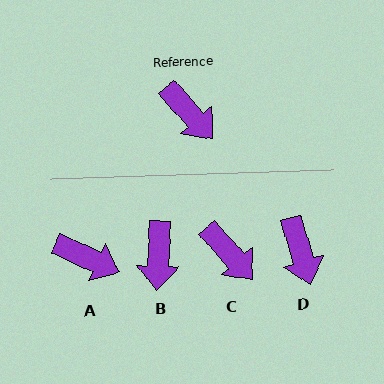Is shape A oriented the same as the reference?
No, it is off by about 25 degrees.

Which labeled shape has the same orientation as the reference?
C.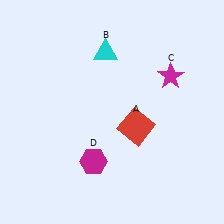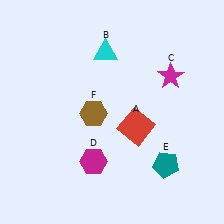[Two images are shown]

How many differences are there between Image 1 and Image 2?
There are 2 differences between the two images.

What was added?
A teal pentagon (E), a brown hexagon (F) were added in Image 2.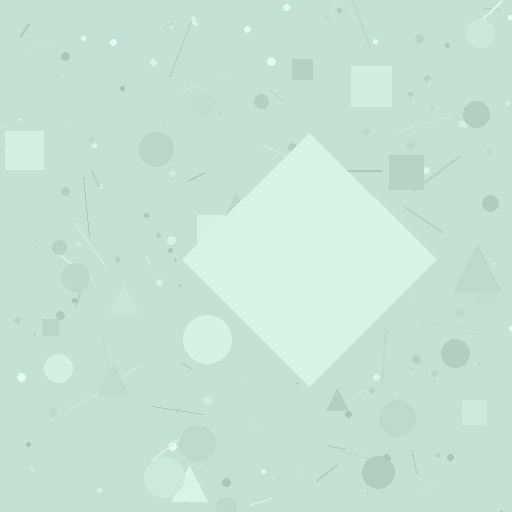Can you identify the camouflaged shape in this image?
The camouflaged shape is a diamond.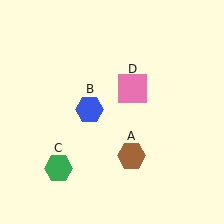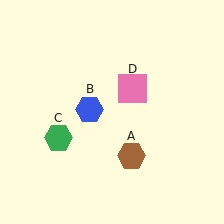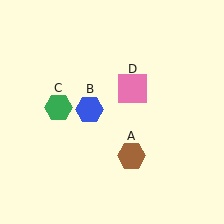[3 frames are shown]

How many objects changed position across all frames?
1 object changed position: green hexagon (object C).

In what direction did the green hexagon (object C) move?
The green hexagon (object C) moved up.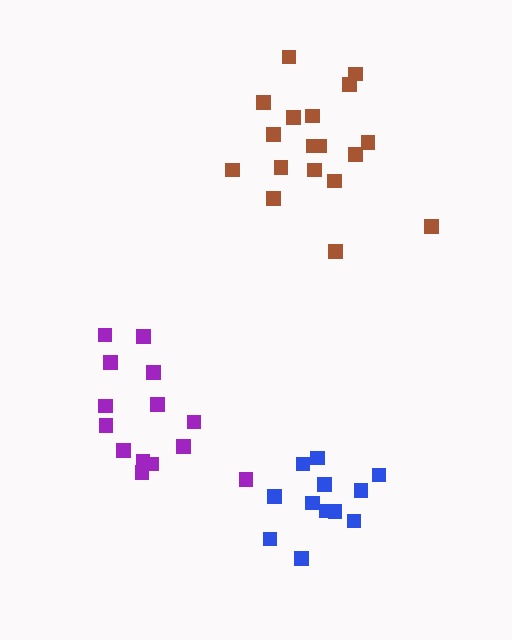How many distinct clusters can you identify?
There are 3 distinct clusters.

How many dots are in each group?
Group 1: 18 dots, Group 2: 14 dots, Group 3: 12 dots (44 total).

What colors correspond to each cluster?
The clusters are colored: brown, purple, blue.